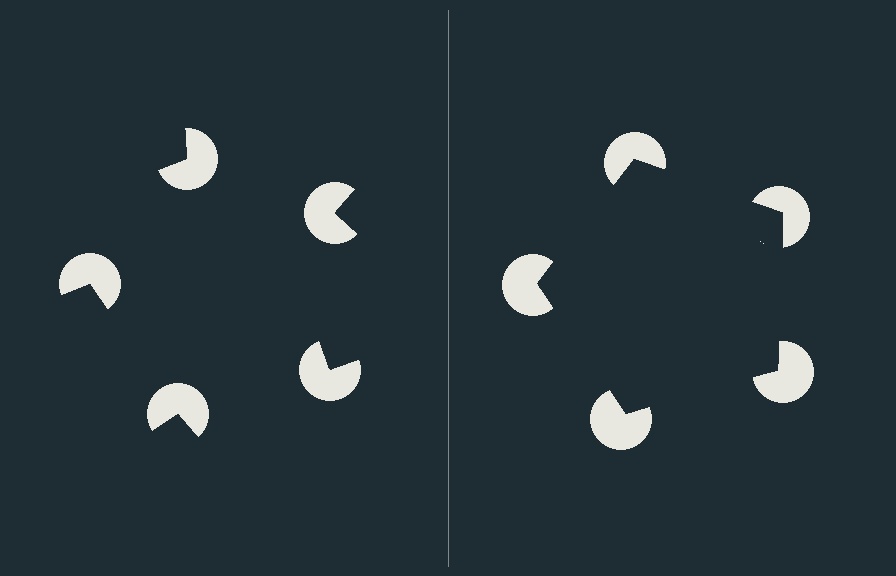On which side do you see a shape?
An illusory pentagon appears on the right side. On the left side the wedge cuts are rotated, so no coherent shape forms.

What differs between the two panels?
The pac-man discs are positioned identically on both sides; only the wedge orientations differ. On the right they align to a pentagon; on the left they are misaligned.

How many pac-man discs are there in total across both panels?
10 — 5 on each side.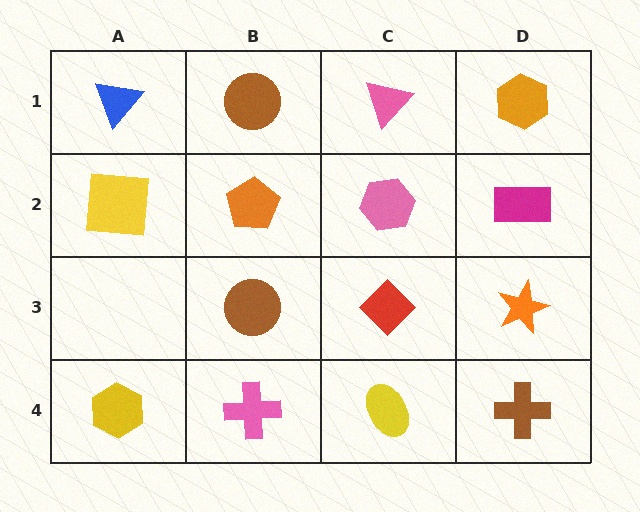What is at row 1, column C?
A pink triangle.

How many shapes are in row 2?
4 shapes.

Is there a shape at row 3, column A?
No, that cell is empty.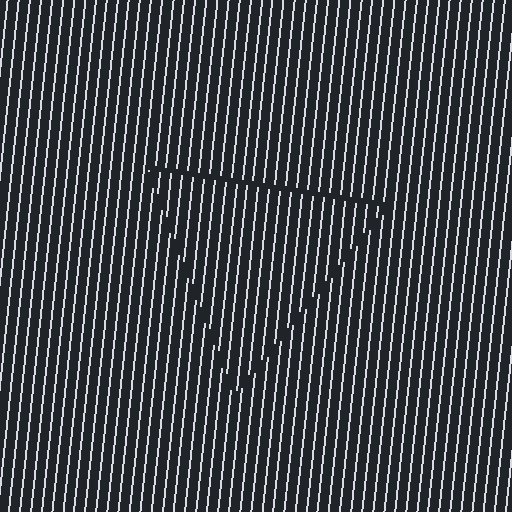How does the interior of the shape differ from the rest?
The interior of the shape contains the same grating, shifted by half a period — the contour is defined by the phase discontinuity where line-ends from the inner and outer gratings abut.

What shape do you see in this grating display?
An illusory triangle. The interior of the shape contains the same grating, shifted by half a period — the contour is defined by the phase discontinuity where line-ends from the inner and outer gratings abut.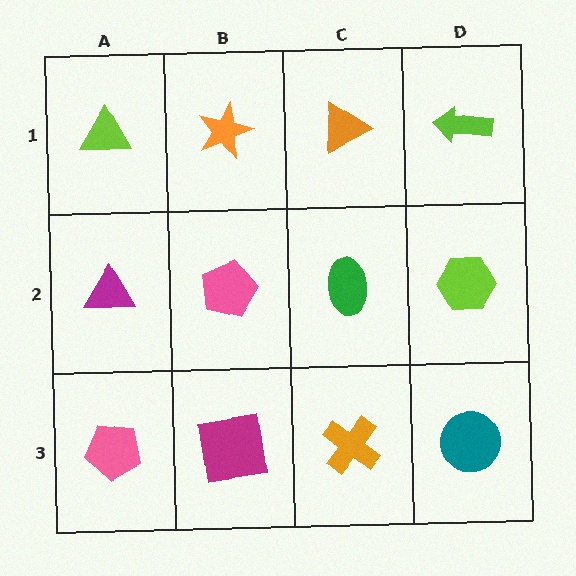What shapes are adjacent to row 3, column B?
A pink pentagon (row 2, column B), a pink pentagon (row 3, column A), an orange cross (row 3, column C).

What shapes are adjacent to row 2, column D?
A lime arrow (row 1, column D), a teal circle (row 3, column D), a green ellipse (row 2, column C).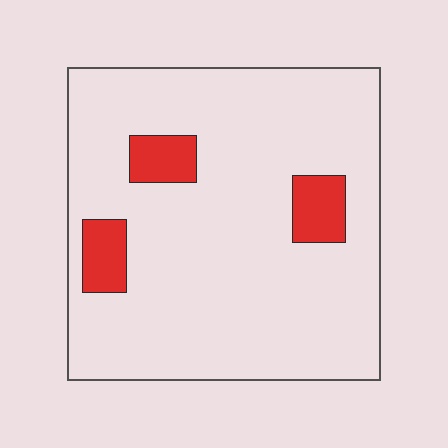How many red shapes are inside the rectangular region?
3.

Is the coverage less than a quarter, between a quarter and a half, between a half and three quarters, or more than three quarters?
Less than a quarter.